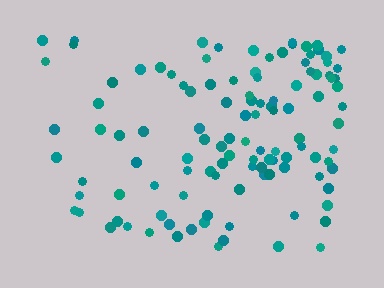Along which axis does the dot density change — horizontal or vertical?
Horizontal.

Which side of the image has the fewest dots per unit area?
The left.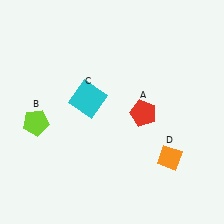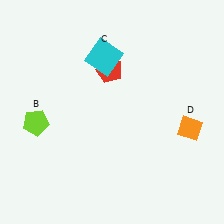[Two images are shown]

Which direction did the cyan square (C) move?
The cyan square (C) moved up.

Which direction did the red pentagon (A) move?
The red pentagon (A) moved up.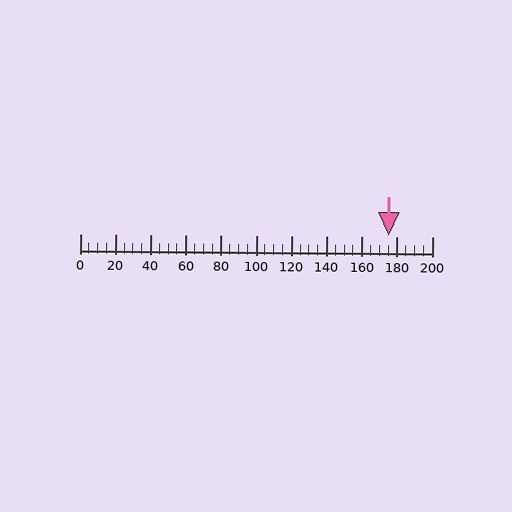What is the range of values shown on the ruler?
The ruler shows values from 0 to 200.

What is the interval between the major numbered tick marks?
The major tick marks are spaced 20 units apart.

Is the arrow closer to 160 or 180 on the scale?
The arrow is closer to 180.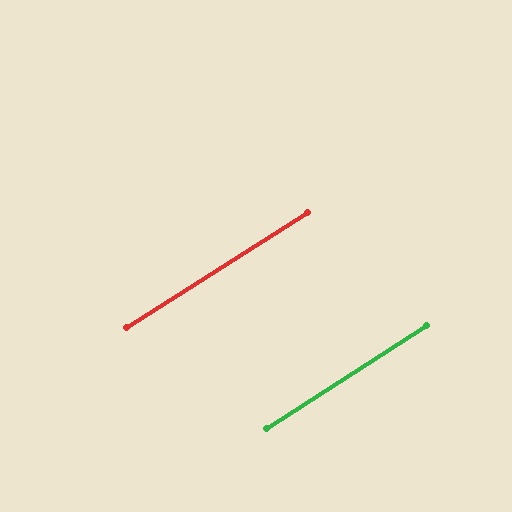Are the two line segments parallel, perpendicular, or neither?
Parallel — their directions differ by only 0.3°.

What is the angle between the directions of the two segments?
Approximately 0 degrees.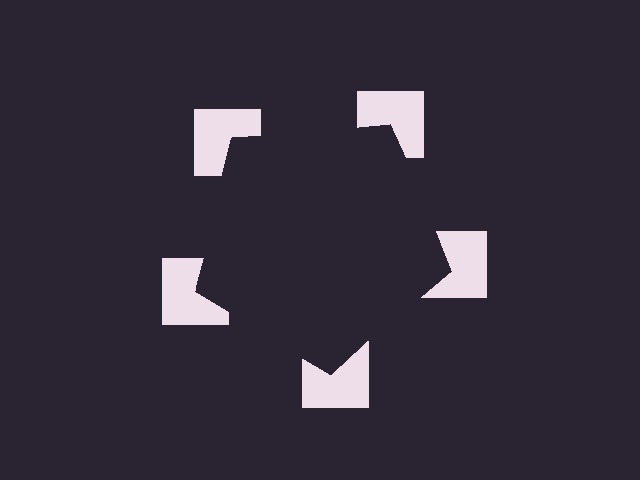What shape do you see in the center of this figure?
An illusory pentagon — its edges are inferred from the aligned wedge cuts in the notched squares, not physically drawn.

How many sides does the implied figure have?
5 sides.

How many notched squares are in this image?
There are 5 — one at each vertex of the illusory pentagon.